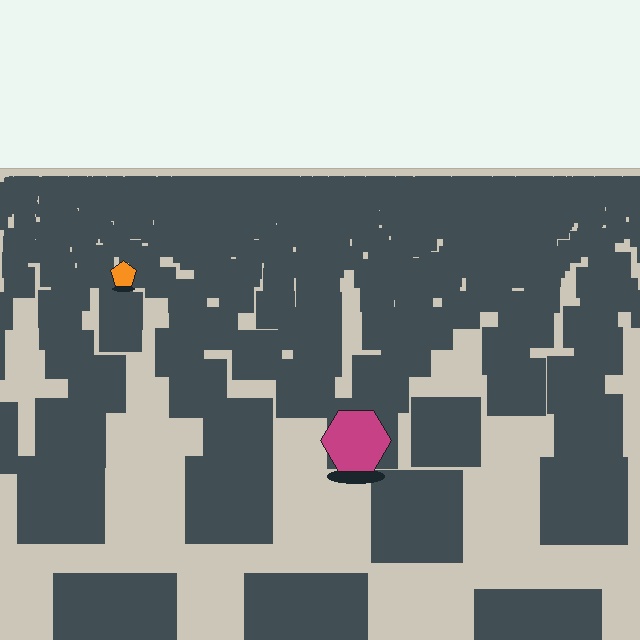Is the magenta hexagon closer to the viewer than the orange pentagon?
Yes. The magenta hexagon is closer — you can tell from the texture gradient: the ground texture is coarser near it.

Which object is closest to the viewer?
The magenta hexagon is closest. The texture marks near it are larger and more spread out.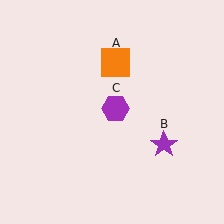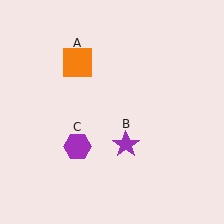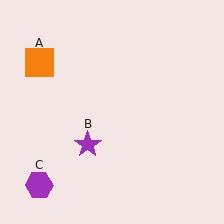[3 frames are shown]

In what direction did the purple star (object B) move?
The purple star (object B) moved left.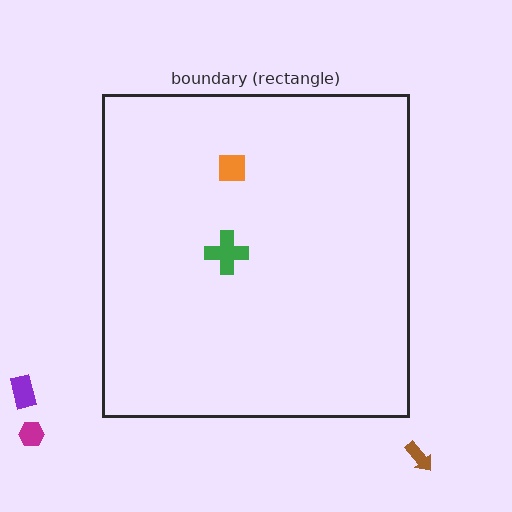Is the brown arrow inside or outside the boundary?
Outside.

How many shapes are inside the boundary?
2 inside, 3 outside.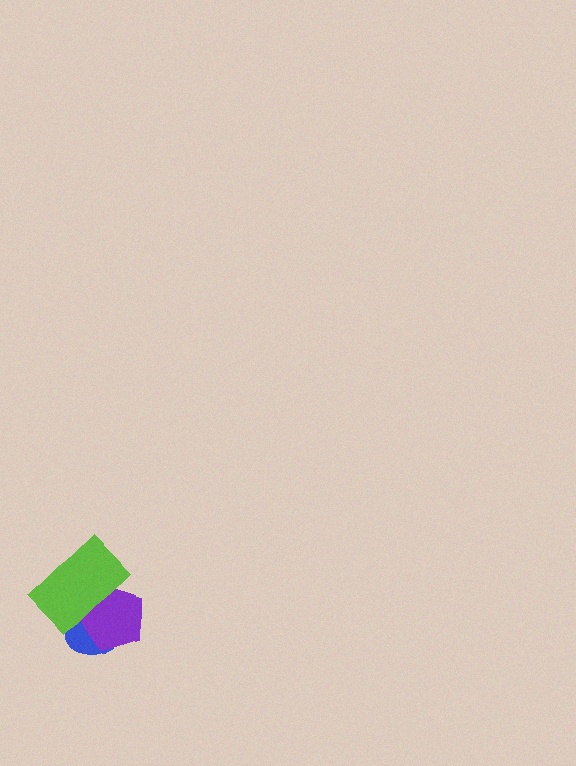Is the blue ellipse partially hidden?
Yes, it is partially covered by another shape.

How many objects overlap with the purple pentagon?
2 objects overlap with the purple pentagon.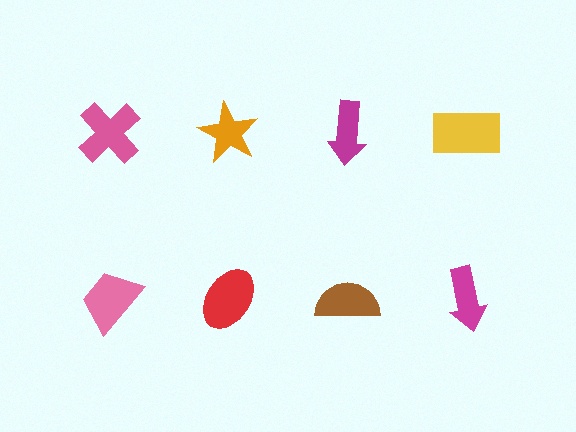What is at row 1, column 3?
A magenta arrow.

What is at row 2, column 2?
A red ellipse.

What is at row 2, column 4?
A magenta arrow.